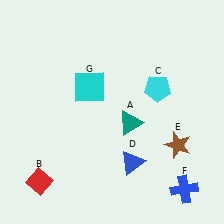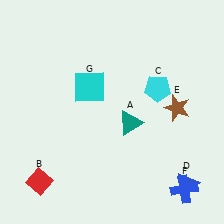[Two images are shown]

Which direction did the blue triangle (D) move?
The blue triangle (D) moved right.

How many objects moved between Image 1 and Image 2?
2 objects moved between the two images.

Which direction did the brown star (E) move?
The brown star (E) moved up.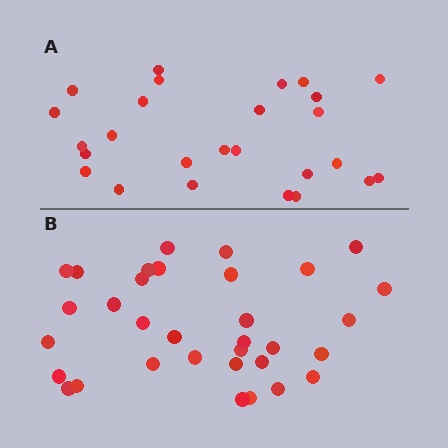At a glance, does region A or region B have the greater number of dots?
Region B (the bottom region) has more dots.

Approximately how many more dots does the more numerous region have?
Region B has roughly 8 or so more dots than region A.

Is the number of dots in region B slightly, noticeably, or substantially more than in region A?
Region B has noticeably more, but not dramatically so. The ratio is roughly 1.3 to 1.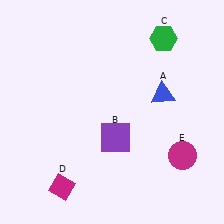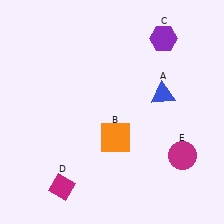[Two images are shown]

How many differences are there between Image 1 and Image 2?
There are 2 differences between the two images.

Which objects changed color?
B changed from purple to orange. C changed from green to purple.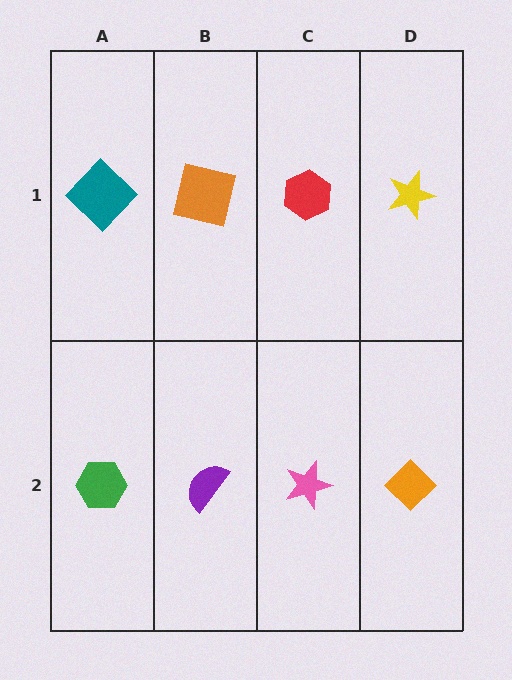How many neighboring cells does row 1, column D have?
2.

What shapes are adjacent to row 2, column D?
A yellow star (row 1, column D), a pink star (row 2, column C).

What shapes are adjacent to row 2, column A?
A teal diamond (row 1, column A), a purple semicircle (row 2, column B).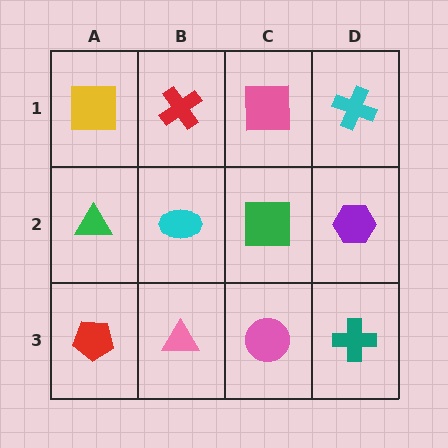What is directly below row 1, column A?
A green triangle.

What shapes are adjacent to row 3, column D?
A purple hexagon (row 2, column D), a pink circle (row 3, column C).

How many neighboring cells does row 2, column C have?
4.